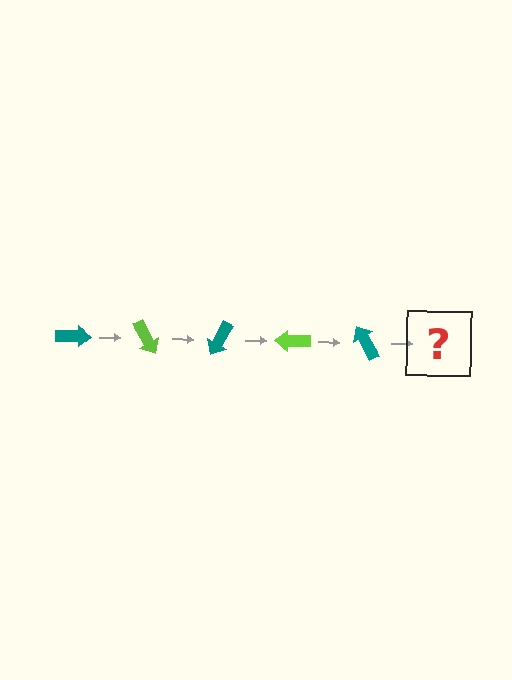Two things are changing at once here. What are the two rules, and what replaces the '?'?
The two rules are that it rotates 60 degrees each step and the color cycles through teal and lime. The '?' should be a lime arrow, rotated 300 degrees from the start.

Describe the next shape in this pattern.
It should be a lime arrow, rotated 300 degrees from the start.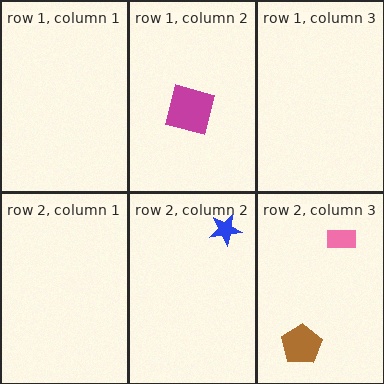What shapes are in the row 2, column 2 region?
The blue star.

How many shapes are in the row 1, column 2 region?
1.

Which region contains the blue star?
The row 2, column 2 region.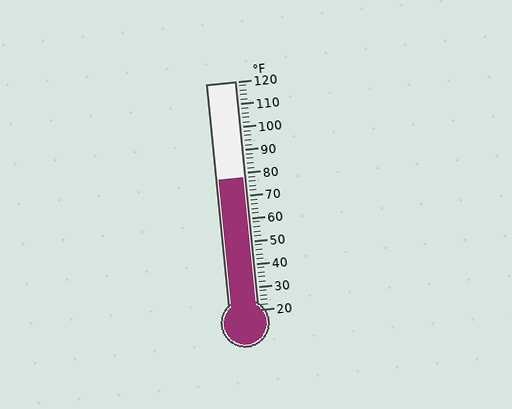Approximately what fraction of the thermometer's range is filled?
The thermometer is filled to approximately 60% of its range.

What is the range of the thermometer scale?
The thermometer scale ranges from 20°F to 120°F.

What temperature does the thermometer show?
The thermometer shows approximately 78°F.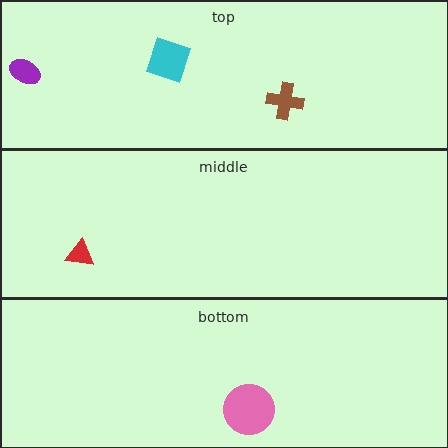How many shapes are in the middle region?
1.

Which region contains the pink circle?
The bottom region.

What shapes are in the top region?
The brown cross, the cyan square, the purple ellipse.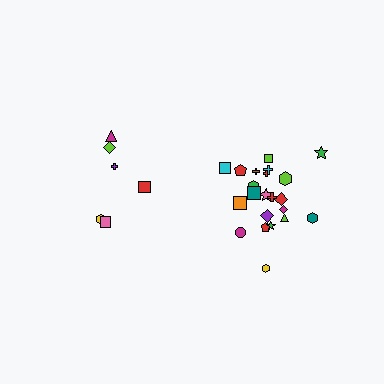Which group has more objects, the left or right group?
The right group.